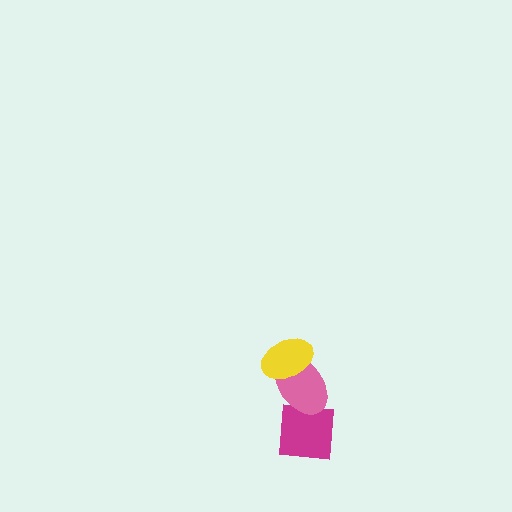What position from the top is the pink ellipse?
The pink ellipse is 2nd from the top.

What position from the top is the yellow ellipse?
The yellow ellipse is 1st from the top.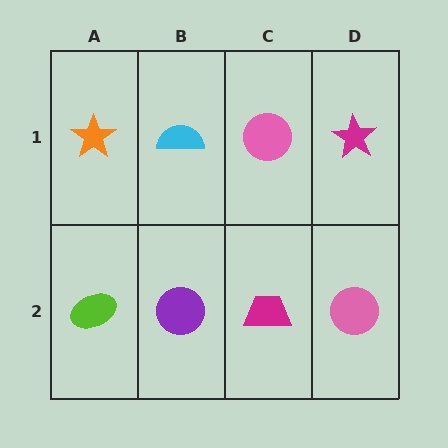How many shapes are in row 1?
4 shapes.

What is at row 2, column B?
A purple circle.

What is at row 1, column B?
A cyan semicircle.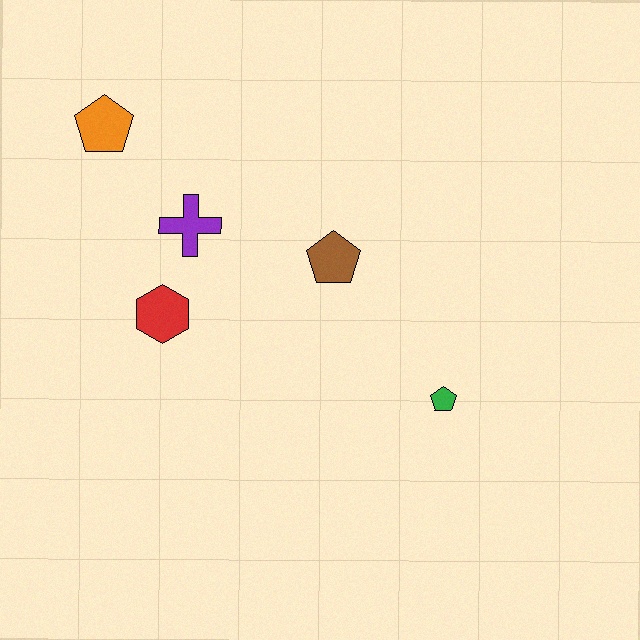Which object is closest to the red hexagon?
The purple cross is closest to the red hexagon.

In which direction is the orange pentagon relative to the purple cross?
The orange pentagon is above the purple cross.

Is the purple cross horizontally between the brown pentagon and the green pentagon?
No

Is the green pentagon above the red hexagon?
No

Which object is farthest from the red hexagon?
The green pentagon is farthest from the red hexagon.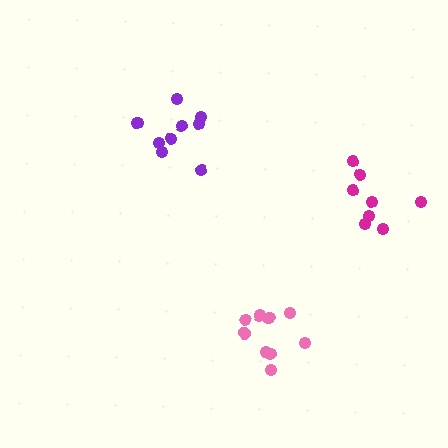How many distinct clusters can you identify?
There are 3 distinct clusters.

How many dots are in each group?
Group 1: 10 dots, Group 2: 8 dots, Group 3: 9 dots (27 total).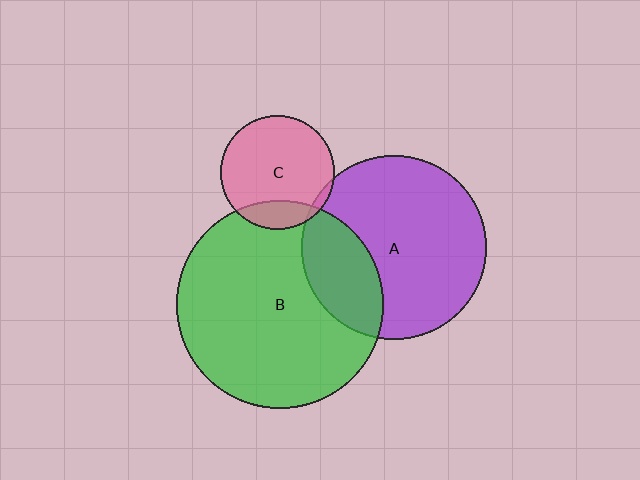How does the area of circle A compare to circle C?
Approximately 2.6 times.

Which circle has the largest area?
Circle B (green).